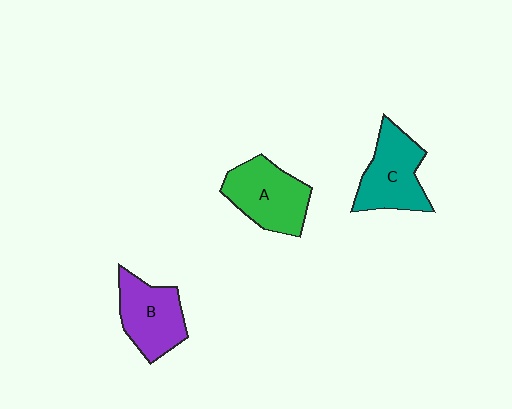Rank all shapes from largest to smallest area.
From largest to smallest: A (green), C (teal), B (purple).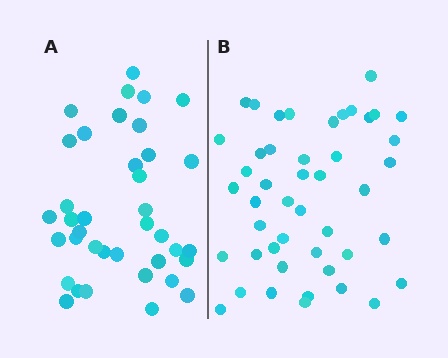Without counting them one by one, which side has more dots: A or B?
Region B (the right region) has more dots.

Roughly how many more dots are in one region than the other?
Region B has roughly 8 or so more dots than region A.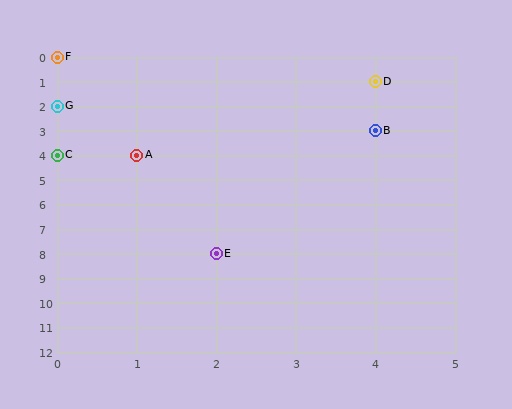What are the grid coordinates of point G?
Point G is at grid coordinates (0, 2).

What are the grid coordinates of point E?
Point E is at grid coordinates (2, 8).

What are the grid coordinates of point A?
Point A is at grid coordinates (1, 4).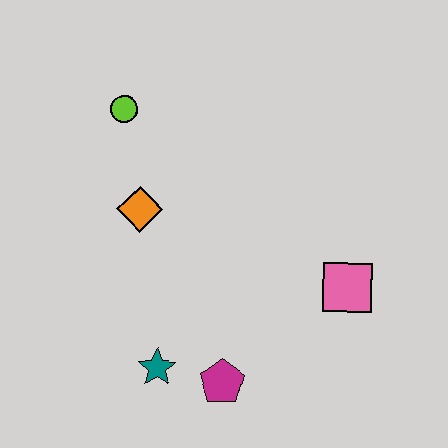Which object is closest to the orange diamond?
The lime circle is closest to the orange diamond.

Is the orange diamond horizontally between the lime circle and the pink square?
Yes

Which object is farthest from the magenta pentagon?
The lime circle is farthest from the magenta pentagon.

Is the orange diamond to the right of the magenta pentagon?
No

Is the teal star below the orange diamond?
Yes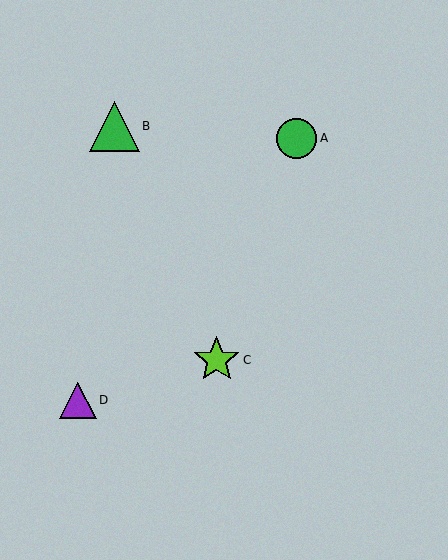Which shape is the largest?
The green triangle (labeled B) is the largest.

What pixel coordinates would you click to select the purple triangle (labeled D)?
Click at (78, 400) to select the purple triangle D.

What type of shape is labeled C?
Shape C is a lime star.